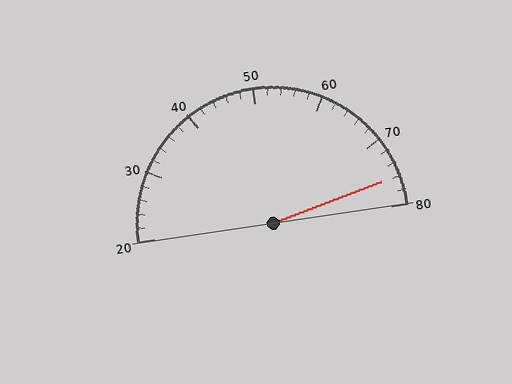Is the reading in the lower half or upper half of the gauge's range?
The reading is in the upper half of the range (20 to 80).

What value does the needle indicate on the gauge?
The needle indicates approximately 76.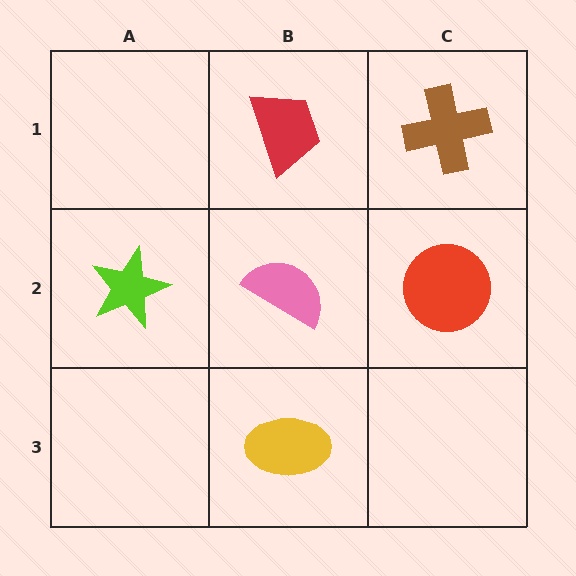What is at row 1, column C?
A brown cross.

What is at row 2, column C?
A red circle.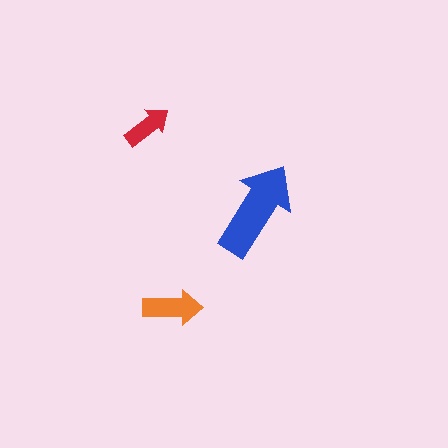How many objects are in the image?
There are 3 objects in the image.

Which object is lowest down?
The orange arrow is bottommost.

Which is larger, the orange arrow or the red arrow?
The orange one.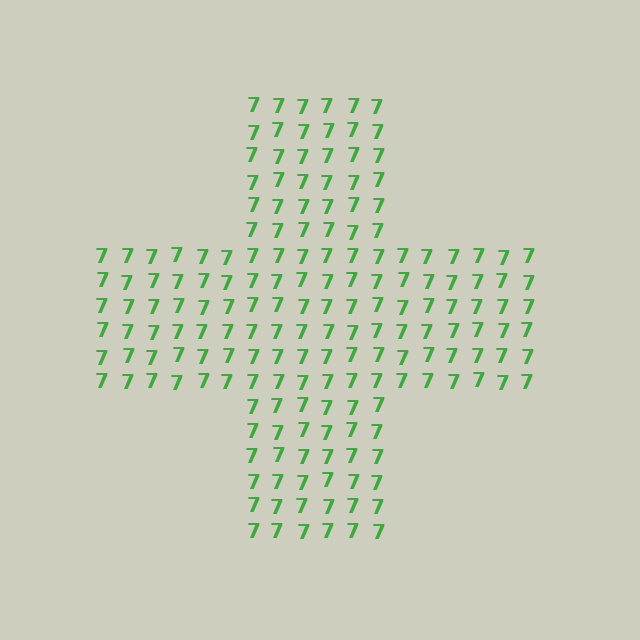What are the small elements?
The small elements are digit 7's.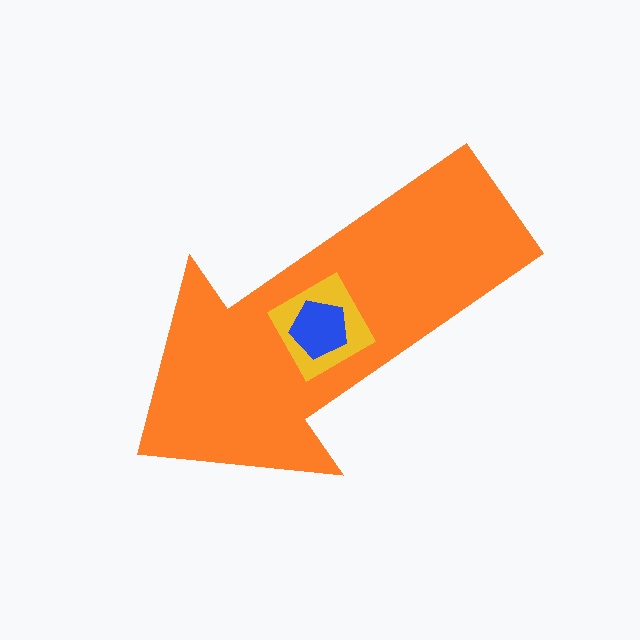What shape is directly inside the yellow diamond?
The blue pentagon.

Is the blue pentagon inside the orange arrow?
Yes.